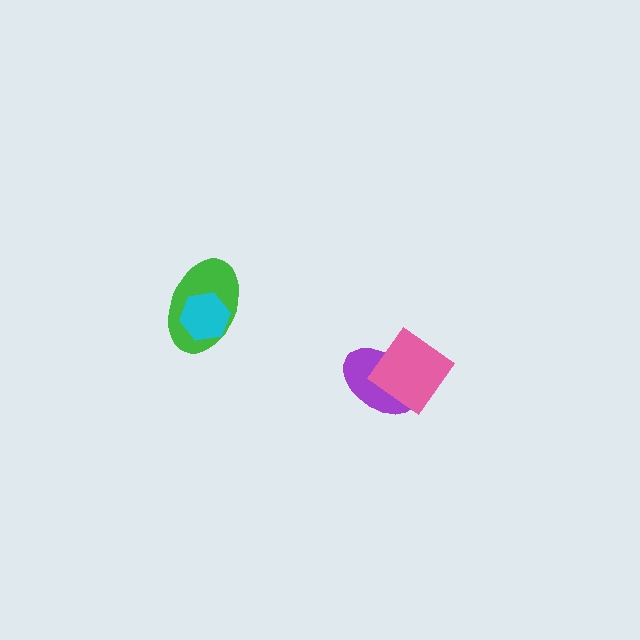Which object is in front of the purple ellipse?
The pink diamond is in front of the purple ellipse.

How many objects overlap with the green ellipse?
1 object overlaps with the green ellipse.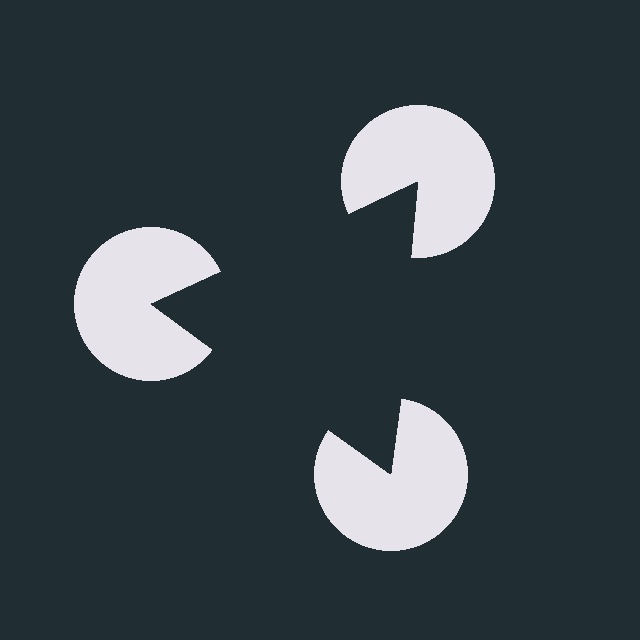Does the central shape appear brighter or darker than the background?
It typically appears slightly darker than the background, even though no actual brightness change is drawn.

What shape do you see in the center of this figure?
An illusory triangle — its edges are inferred from the aligned wedge cuts in the pac-man discs, not physically drawn.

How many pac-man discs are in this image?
There are 3 — one at each vertex of the illusory triangle.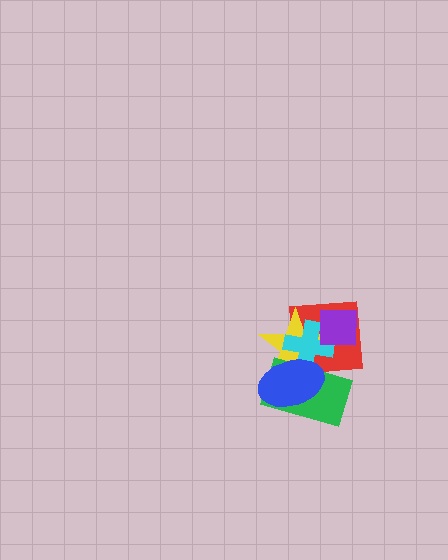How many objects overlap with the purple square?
3 objects overlap with the purple square.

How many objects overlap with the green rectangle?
4 objects overlap with the green rectangle.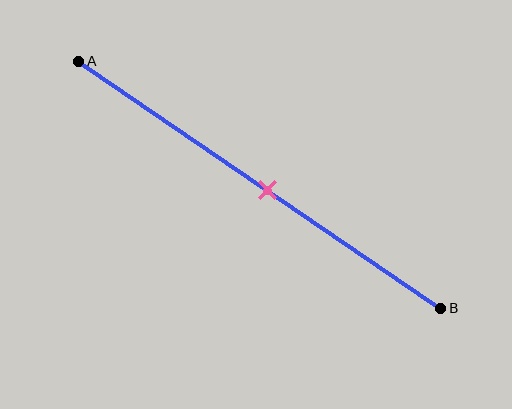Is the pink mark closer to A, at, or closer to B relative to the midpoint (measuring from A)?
The pink mark is approximately at the midpoint of segment AB.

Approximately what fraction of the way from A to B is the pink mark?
The pink mark is approximately 50% of the way from A to B.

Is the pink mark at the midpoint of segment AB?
Yes, the mark is approximately at the midpoint.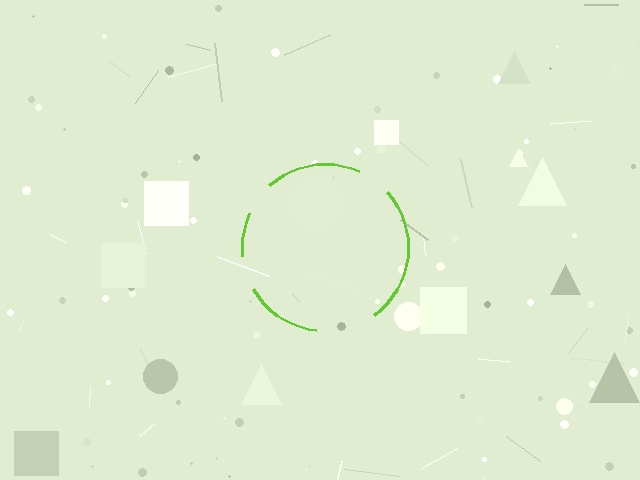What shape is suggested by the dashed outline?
The dashed outline suggests a circle.